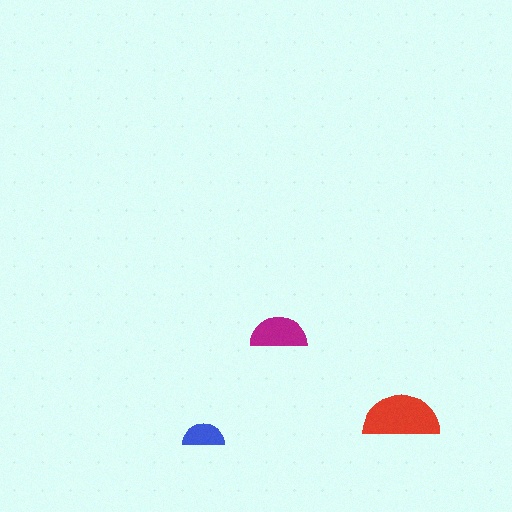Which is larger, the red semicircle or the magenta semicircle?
The red one.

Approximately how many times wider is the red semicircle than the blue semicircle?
About 2 times wider.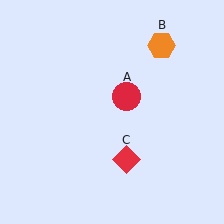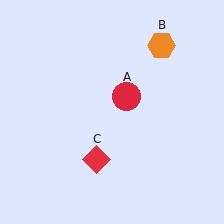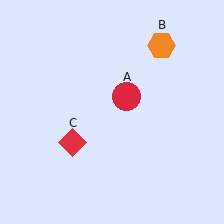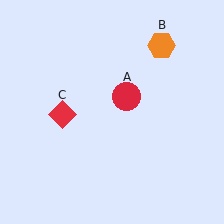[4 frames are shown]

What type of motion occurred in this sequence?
The red diamond (object C) rotated clockwise around the center of the scene.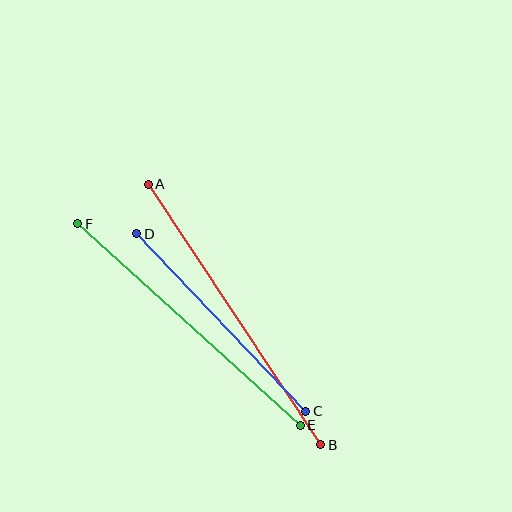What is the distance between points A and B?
The distance is approximately 312 pixels.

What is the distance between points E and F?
The distance is approximately 300 pixels.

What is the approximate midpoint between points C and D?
The midpoint is at approximately (221, 322) pixels.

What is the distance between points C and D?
The distance is approximately 245 pixels.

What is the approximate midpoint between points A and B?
The midpoint is at approximately (235, 314) pixels.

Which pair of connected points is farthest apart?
Points A and B are farthest apart.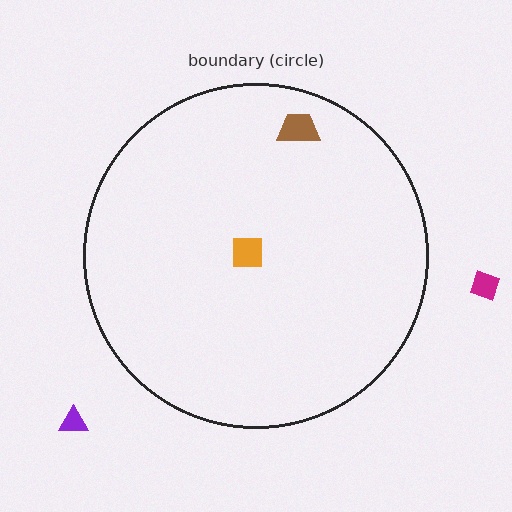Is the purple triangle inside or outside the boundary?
Outside.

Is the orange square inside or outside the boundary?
Inside.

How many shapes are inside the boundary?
2 inside, 2 outside.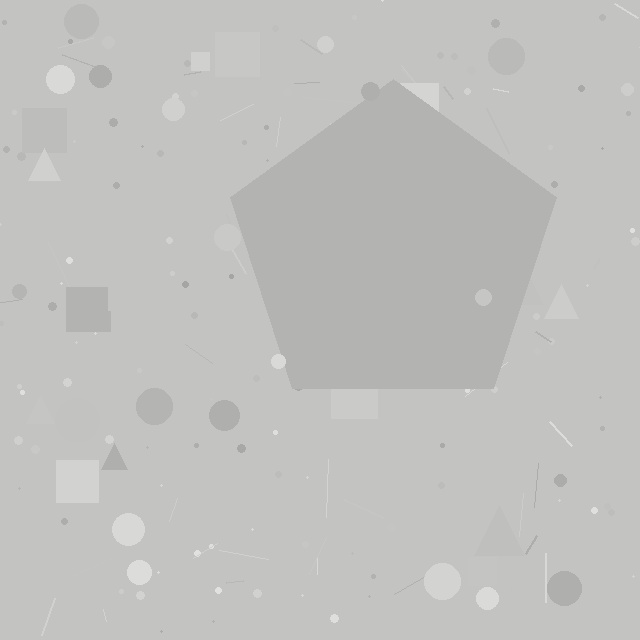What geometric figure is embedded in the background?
A pentagon is embedded in the background.